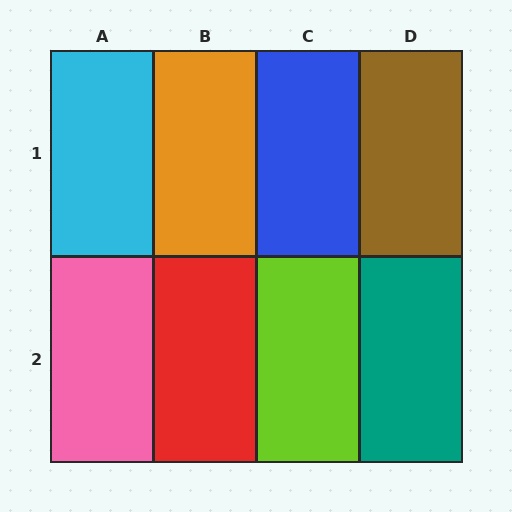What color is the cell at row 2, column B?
Red.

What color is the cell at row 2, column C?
Lime.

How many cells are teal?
1 cell is teal.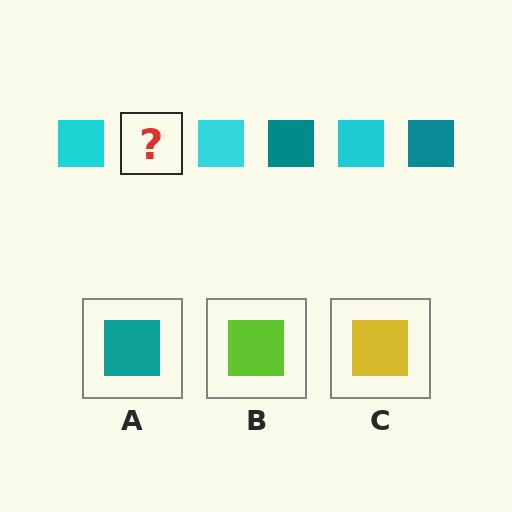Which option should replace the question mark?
Option A.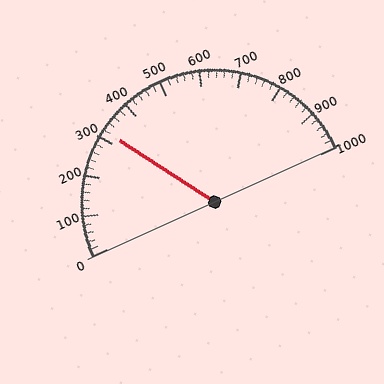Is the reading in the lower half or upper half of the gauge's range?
The reading is in the lower half of the range (0 to 1000).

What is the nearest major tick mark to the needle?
The nearest major tick mark is 300.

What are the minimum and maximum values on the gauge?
The gauge ranges from 0 to 1000.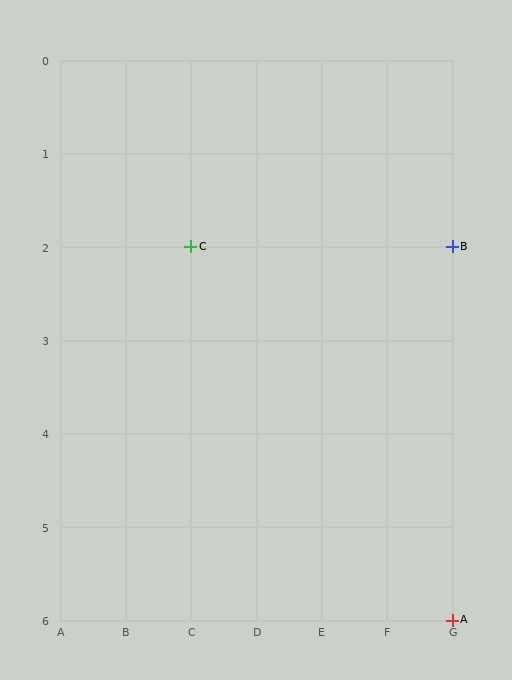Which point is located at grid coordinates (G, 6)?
Point A is at (G, 6).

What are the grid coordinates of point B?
Point B is at grid coordinates (G, 2).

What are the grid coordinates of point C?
Point C is at grid coordinates (C, 2).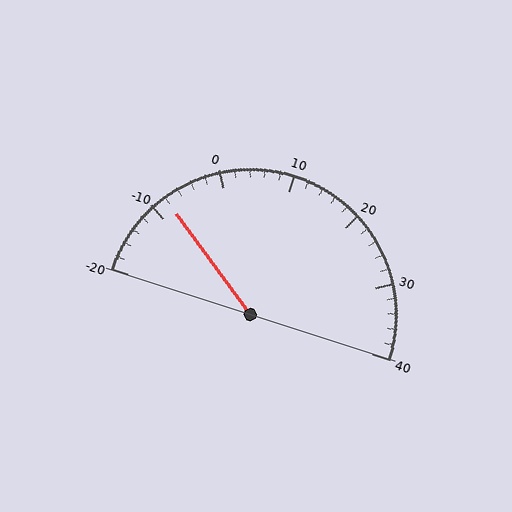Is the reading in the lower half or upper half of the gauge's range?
The reading is in the lower half of the range (-20 to 40).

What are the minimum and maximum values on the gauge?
The gauge ranges from -20 to 40.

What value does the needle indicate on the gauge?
The needle indicates approximately -8.